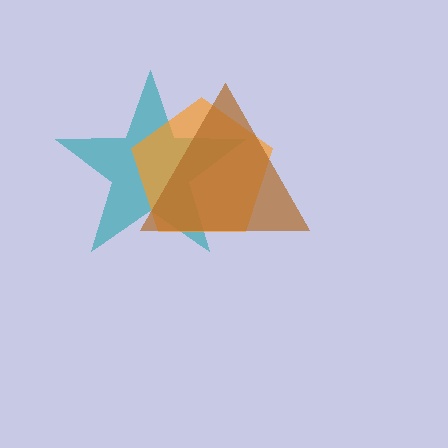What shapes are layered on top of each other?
The layered shapes are: a teal star, an orange pentagon, a brown triangle.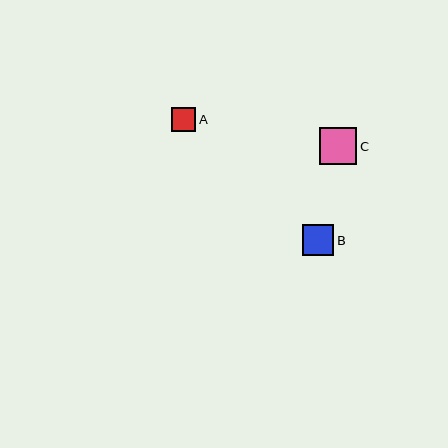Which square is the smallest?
Square A is the smallest with a size of approximately 24 pixels.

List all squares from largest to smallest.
From largest to smallest: C, B, A.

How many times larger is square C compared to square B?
Square C is approximately 1.2 times the size of square B.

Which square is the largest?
Square C is the largest with a size of approximately 37 pixels.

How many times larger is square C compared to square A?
Square C is approximately 1.5 times the size of square A.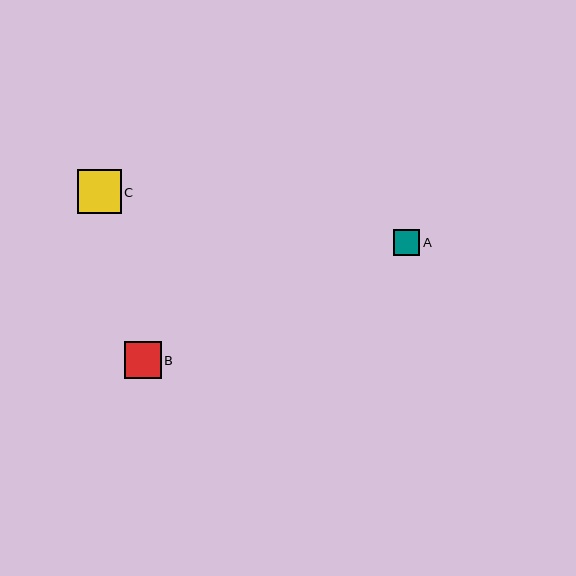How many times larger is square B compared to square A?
Square B is approximately 1.4 times the size of square A.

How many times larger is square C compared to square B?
Square C is approximately 1.2 times the size of square B.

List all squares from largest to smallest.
From largest to smallest: C, B, A.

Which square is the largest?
Square C is the largest with a size of approximately 44 pixels.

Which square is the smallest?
Square A is the smallest with a size of approximately 26 pixels.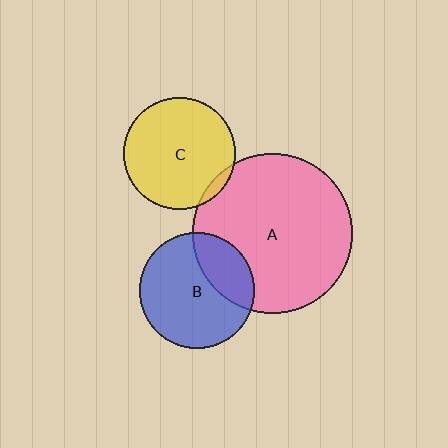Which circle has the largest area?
Circle A (pink).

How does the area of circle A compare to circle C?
Approximately 2.1 times.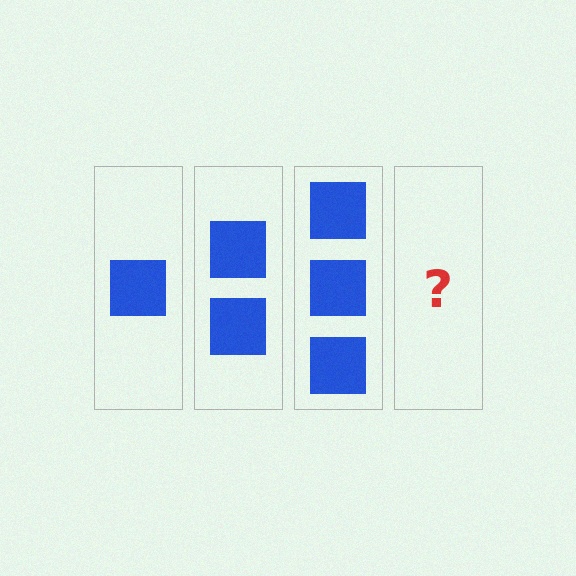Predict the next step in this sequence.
The next step is 4 squares.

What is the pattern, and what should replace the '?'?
The pattern is that each step adds one more square. The '?' should be 4 squares.